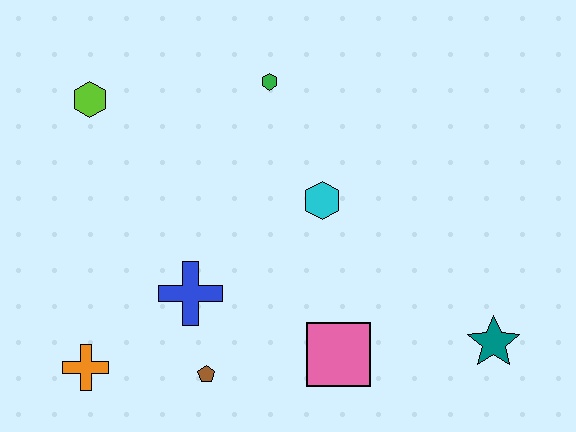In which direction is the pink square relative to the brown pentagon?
The pink square is to the right of the brown pentagon.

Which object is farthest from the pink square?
The lime hexagon is farthest from the pink square.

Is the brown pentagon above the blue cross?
No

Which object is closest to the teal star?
The pink square is closest to the teal star.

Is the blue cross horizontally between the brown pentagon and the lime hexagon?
Yes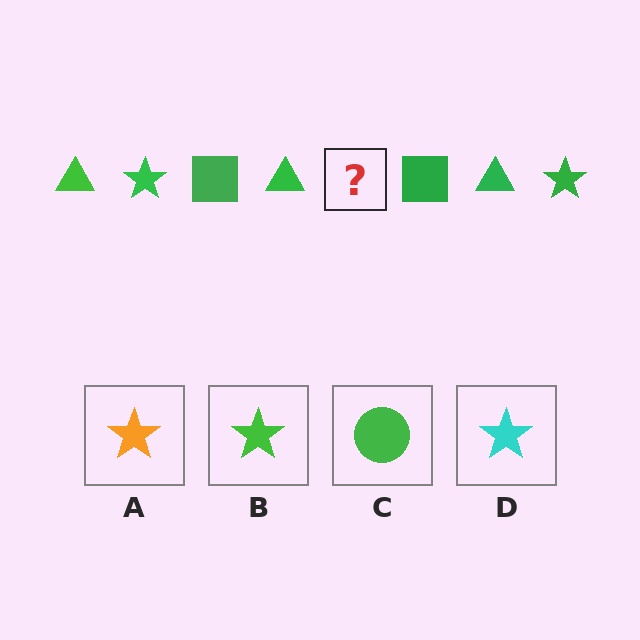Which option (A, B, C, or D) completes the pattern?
B.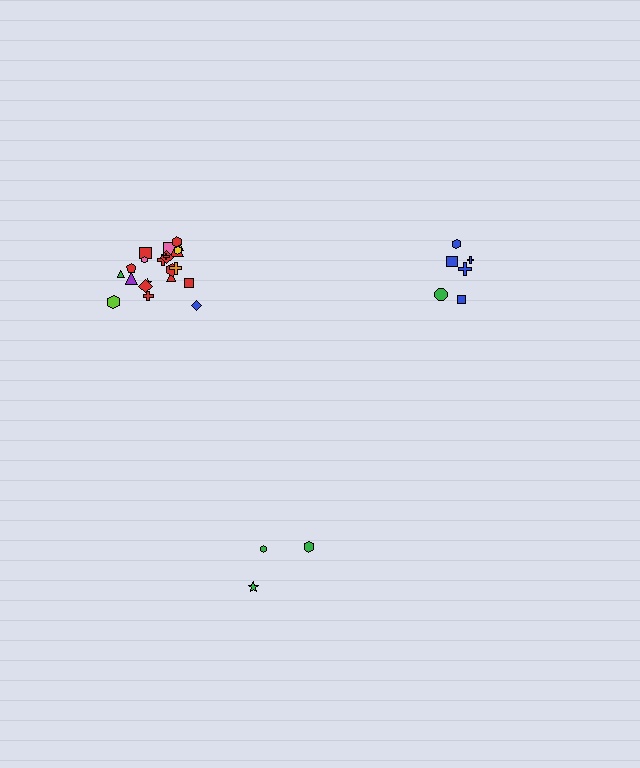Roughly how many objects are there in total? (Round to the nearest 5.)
Roughly 30 objects in total.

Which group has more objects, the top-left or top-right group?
The top-left group.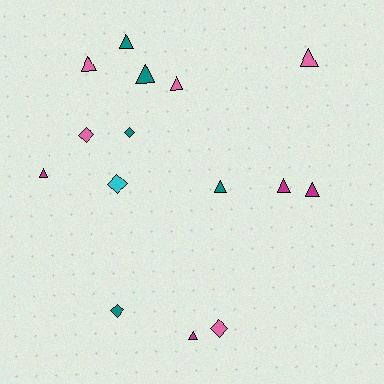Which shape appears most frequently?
Triangle, with 10 objects.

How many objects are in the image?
There are 15 objects.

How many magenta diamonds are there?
There are no magenta diamonds.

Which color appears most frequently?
Teal, with 5 objects.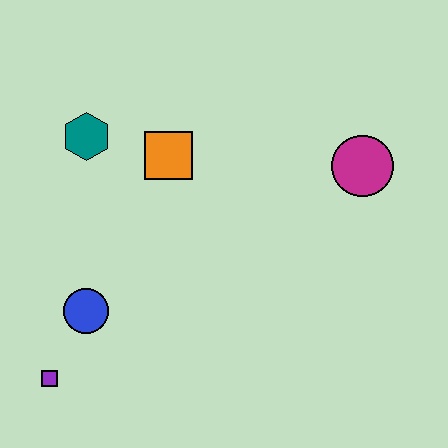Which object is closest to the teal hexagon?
The orange square is closest to the teal hexagon.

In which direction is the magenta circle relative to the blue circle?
The magenta circle is to the right of the blue circle.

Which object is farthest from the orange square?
The purple square is farthest from the orange square.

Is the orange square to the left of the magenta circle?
Yes